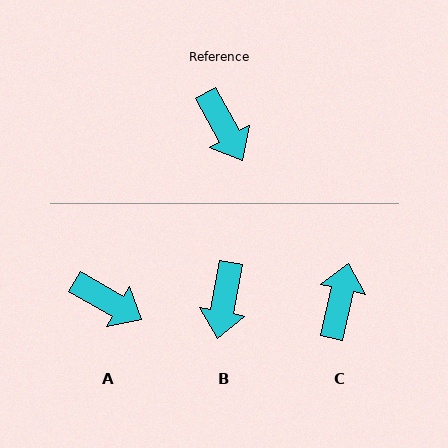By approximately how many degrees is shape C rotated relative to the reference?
Approximately 138 degrees counter-clockwise.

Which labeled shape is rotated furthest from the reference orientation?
C, about 138 degrees away.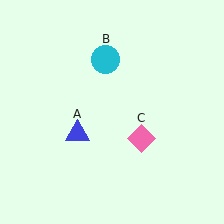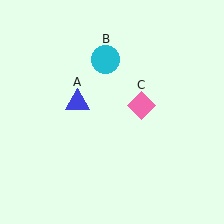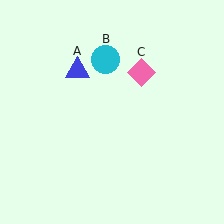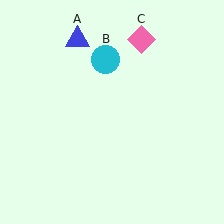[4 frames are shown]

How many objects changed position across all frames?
2 objects changed position: blue triangle (object A), pink diamond (object C).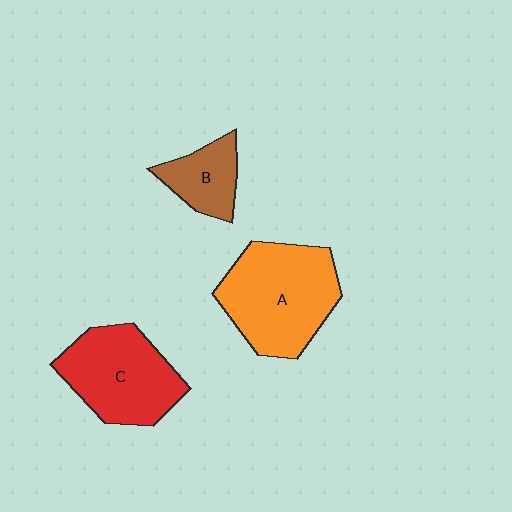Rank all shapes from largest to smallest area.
From largest to smallest: A (orange), C (red), B (brown).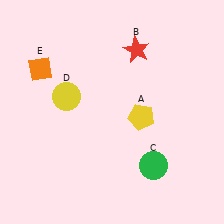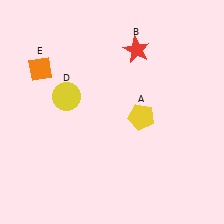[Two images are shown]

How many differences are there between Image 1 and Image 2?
There is 1 difference between the two images.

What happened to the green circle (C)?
The green circle (C) was removed in Image 2. It was in the bottom-right area of Image 1.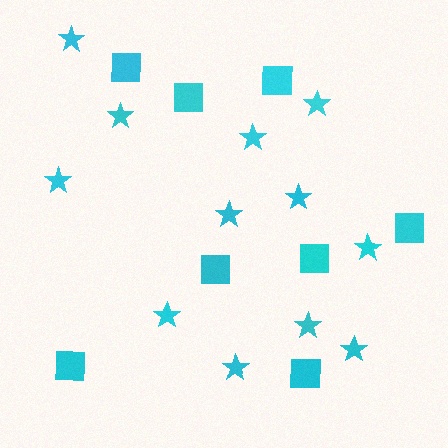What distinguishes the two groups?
There are 2 groups: one group of squares (8) and one group of stars (12).